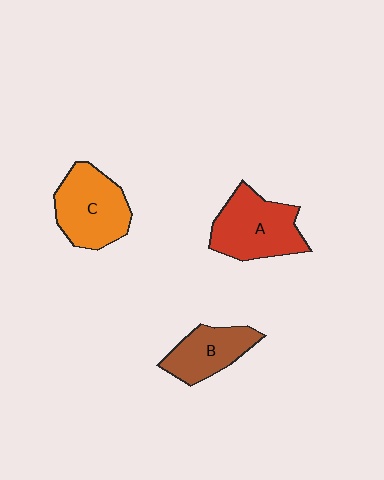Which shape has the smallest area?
Shape B (brown).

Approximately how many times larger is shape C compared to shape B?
Approximately 1.3 times.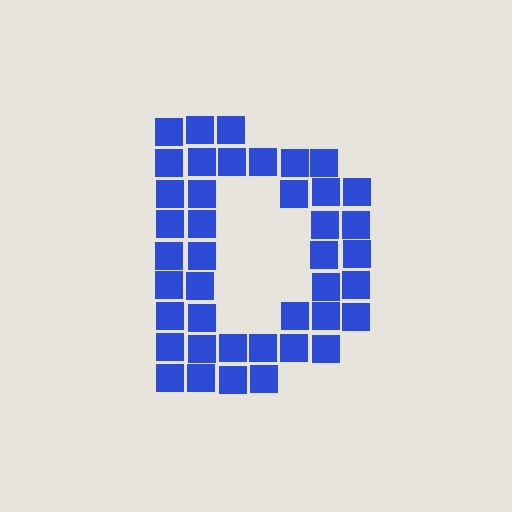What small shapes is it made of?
It is made of small squares.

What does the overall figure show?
The overall figure shows the letter D.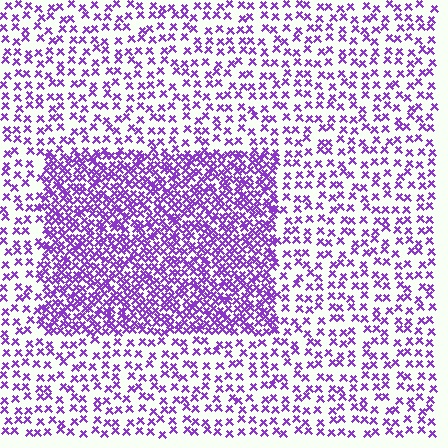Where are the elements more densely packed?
The elements are more densely packed inside the rectangle boundary.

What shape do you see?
I see a rectangle.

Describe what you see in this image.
The image contains small purple elements arranged at two different densities. A rectangle-shaped region is visible where the elements are more densely packed than the surrounding area.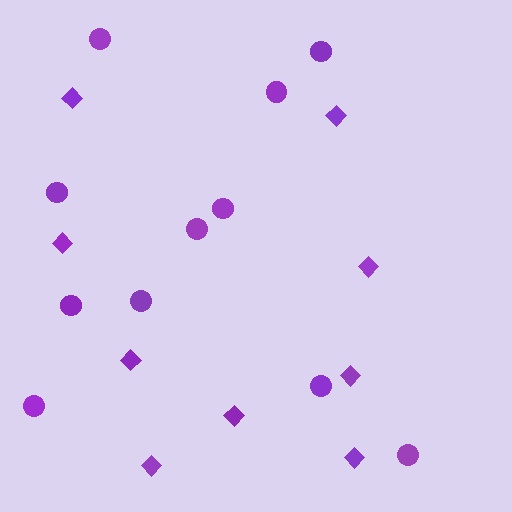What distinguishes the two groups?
There are 2 groups: one group of circles (11) and one group of diamonds (9).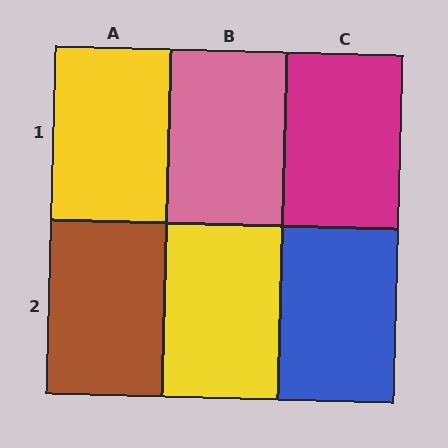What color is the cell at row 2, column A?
Brown.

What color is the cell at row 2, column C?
Blue.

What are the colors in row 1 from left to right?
Yellow, pink, magenta.